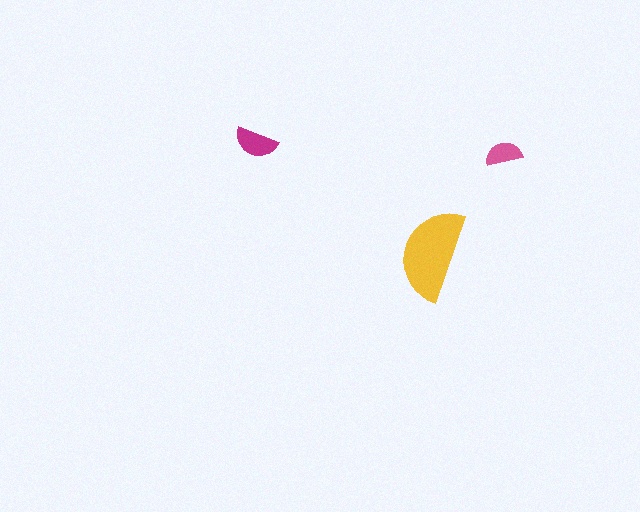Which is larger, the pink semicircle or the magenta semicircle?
The magenta one.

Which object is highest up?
The magenta semicircle is topmost.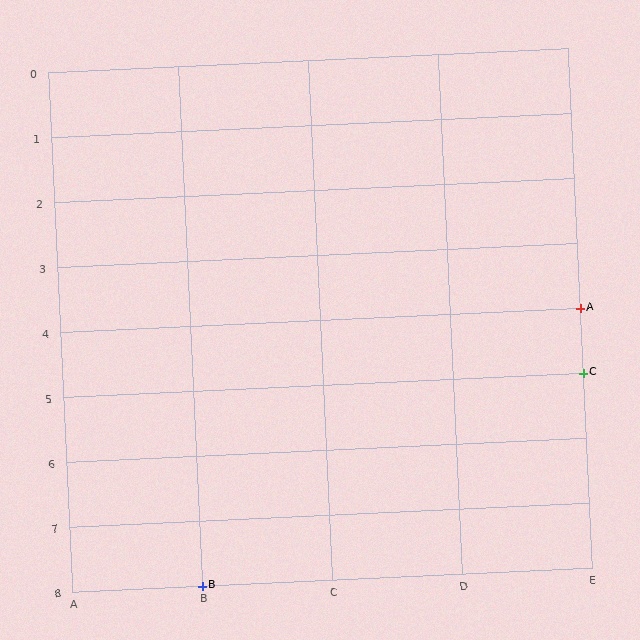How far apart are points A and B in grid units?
Points A and B are 3 columns and 4 rows apart (about 5.0 grid units diagonally).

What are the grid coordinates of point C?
Point C is at grid coordinates (E, 5).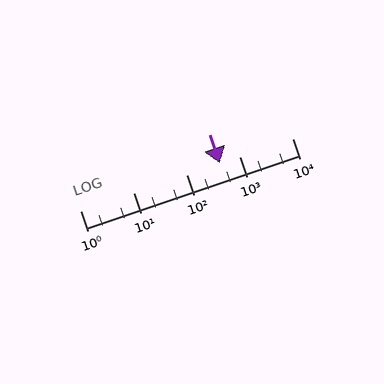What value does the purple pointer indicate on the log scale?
The pointer indicates approximately 430.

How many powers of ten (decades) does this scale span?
The scale spans 4 decades, from 1 to 10000.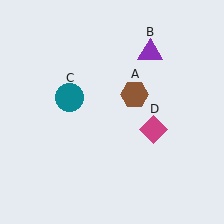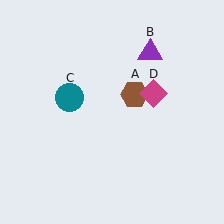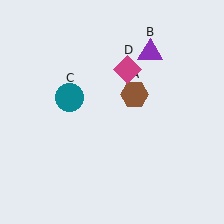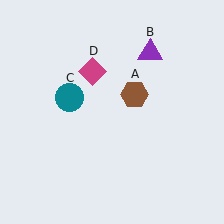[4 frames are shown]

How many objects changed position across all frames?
1 object changed position: magenta diamond (object D).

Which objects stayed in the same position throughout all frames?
Brown hexagon (object A) and purple triangle (object B) and teal circle (object C) remained stationary.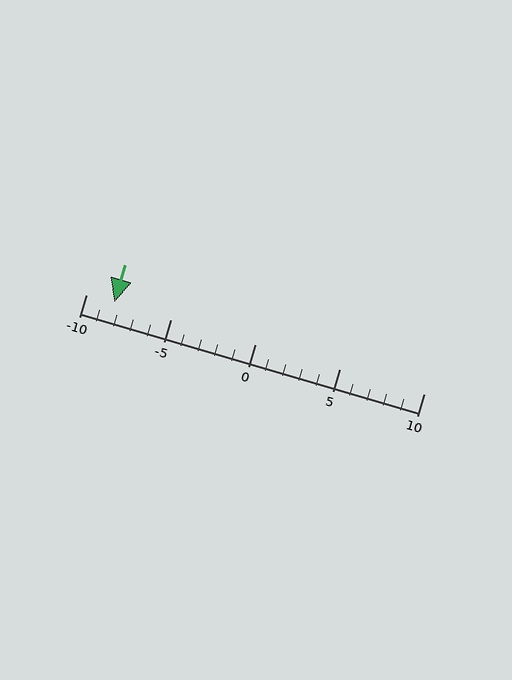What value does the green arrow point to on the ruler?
The green arrow points to approximately -8.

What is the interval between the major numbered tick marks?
The major tick marks are spaced 5 units apart.